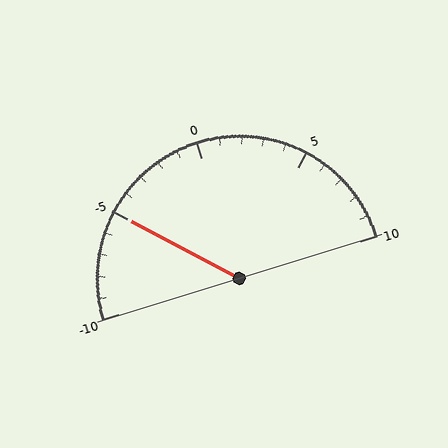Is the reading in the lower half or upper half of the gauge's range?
The reading is in the lower half of the range (-10 to 10).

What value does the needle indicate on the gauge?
The needle indicates approximately -5.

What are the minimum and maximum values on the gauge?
The gauge ranges from -10 to 10.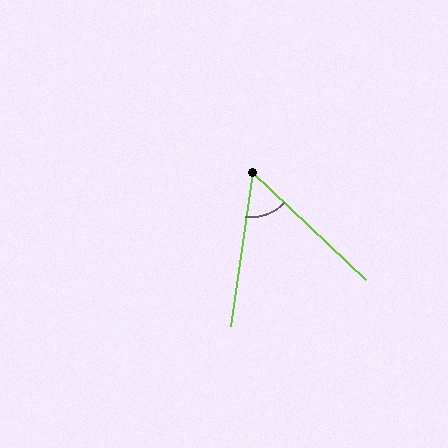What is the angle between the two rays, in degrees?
Approximately 55 degrees.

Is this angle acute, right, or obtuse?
It is acute.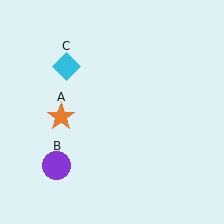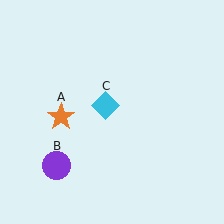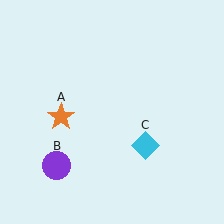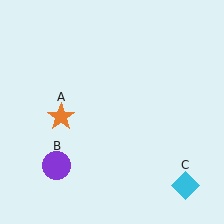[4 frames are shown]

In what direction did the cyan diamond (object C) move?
The cyan diamond (object C) moved down and to the right.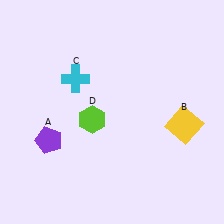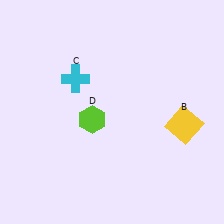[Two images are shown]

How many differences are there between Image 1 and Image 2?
There is 1 difference between the two images.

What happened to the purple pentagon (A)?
The purple pentagon (A) was removed in Image 2. It was in the bottom-left area of Image 1.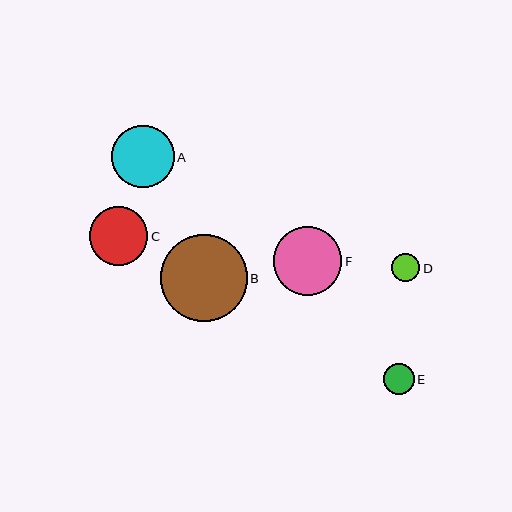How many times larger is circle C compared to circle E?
Circle C is approximately 1.9 times the size of circle E.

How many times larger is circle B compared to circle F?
Circle B is approximately 1.3 times the size of circle F.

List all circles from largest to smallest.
From largest to smallest: B, F, A, C, E, D.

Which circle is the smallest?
Circle D is the smallest with a size of approximately 29 pixels.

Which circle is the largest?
Circle B is the largest with a size of approximately 87 pixels.